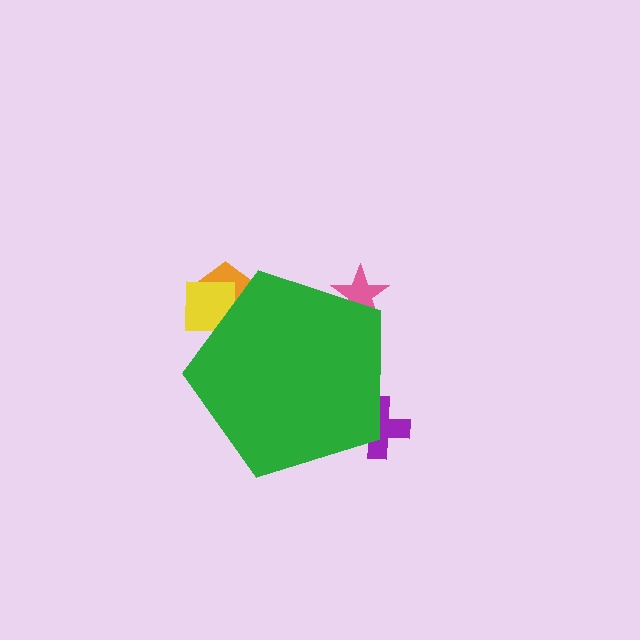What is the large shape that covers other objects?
A green pentagon.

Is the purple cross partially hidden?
Yes, the purple cross is partially hidden behind the green pentagon.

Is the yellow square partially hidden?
Yes, the yellow square is partially hidden behind the green pentagon.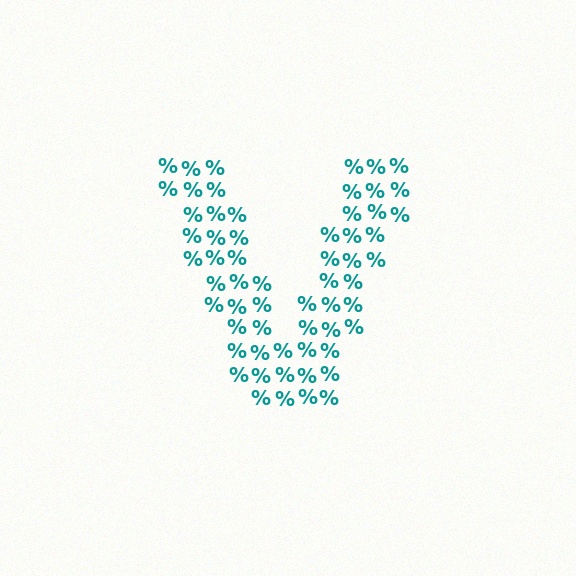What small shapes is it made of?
It is made of small percent signs.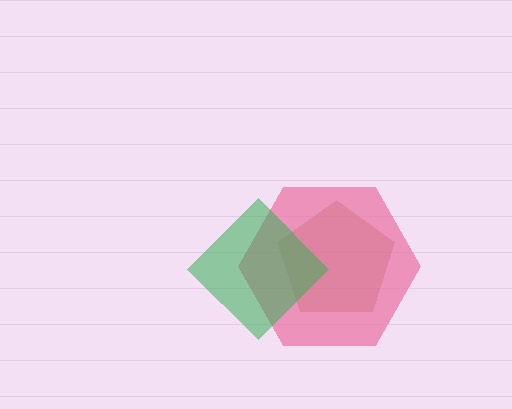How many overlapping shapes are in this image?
There are 3 overlapping shapes in the image.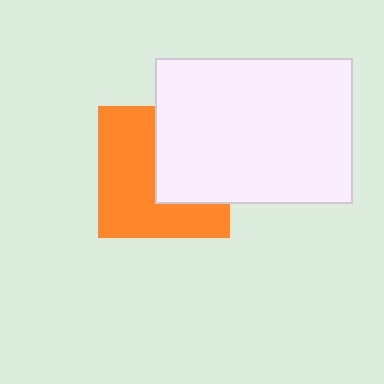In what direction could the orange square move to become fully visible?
The orange square could move left. That would shift it out from behind the white rectangle entirely.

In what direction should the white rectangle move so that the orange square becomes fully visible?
The white rectangle should move right. That is the shortest direction to clear the overlap and leave the orange square fully visible.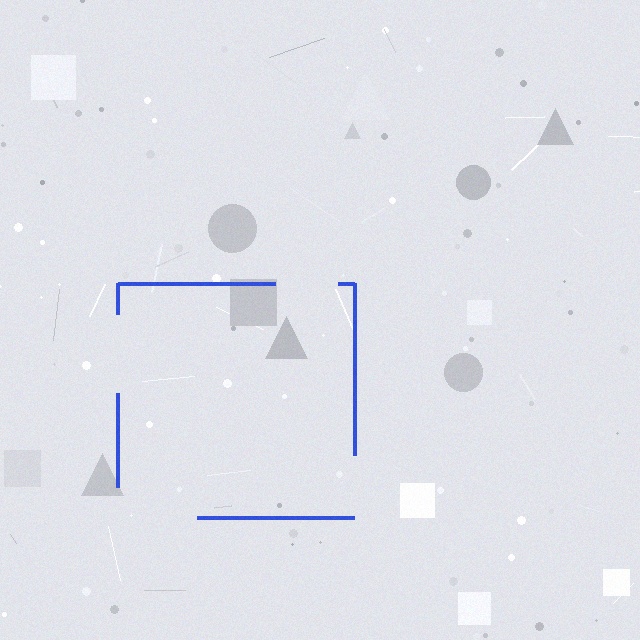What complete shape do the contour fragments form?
The contour fragments form a square.